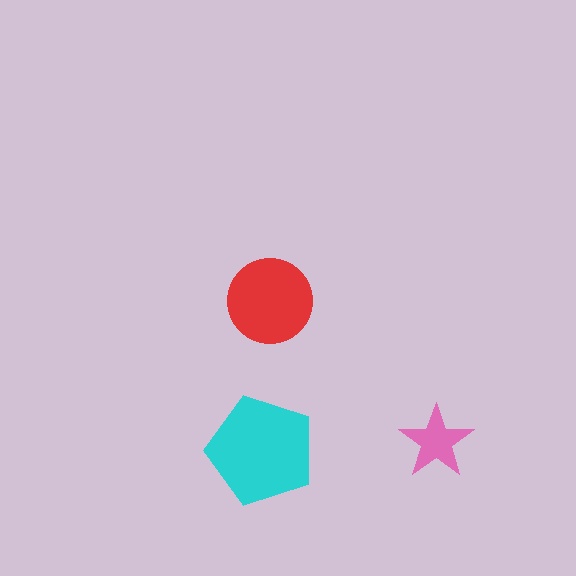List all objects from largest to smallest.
The cyan pentagon, the red circle, the pink star.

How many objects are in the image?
There are 3 objects in the image.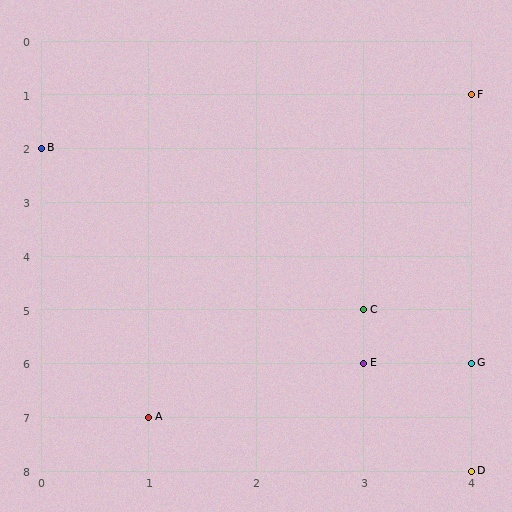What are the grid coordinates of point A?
Point A is at grid coordinates (1, 7).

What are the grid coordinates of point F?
Point F is at grid coordinates (4, 1).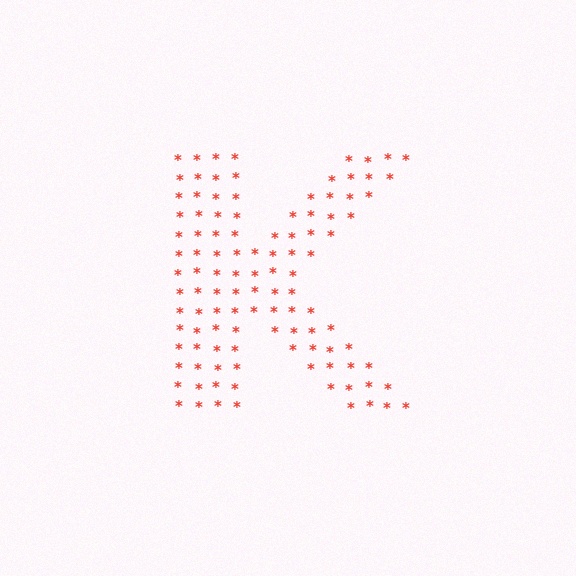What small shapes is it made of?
It is made of small asterisks.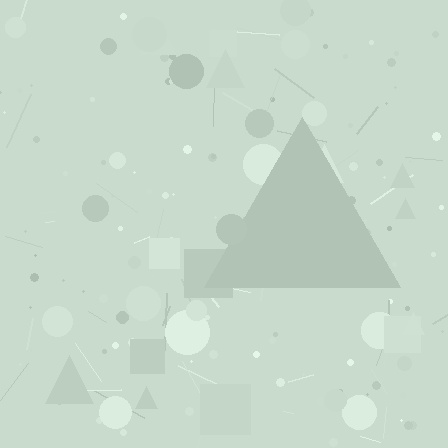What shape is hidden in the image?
A triangle is hidden in the image.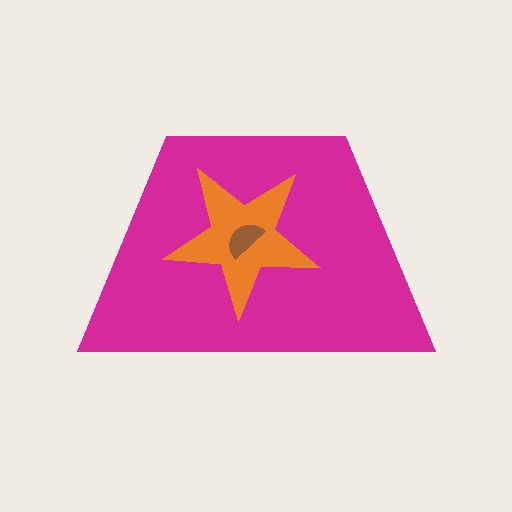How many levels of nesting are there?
3.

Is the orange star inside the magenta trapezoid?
Yes.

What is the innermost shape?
The brown semicircle.